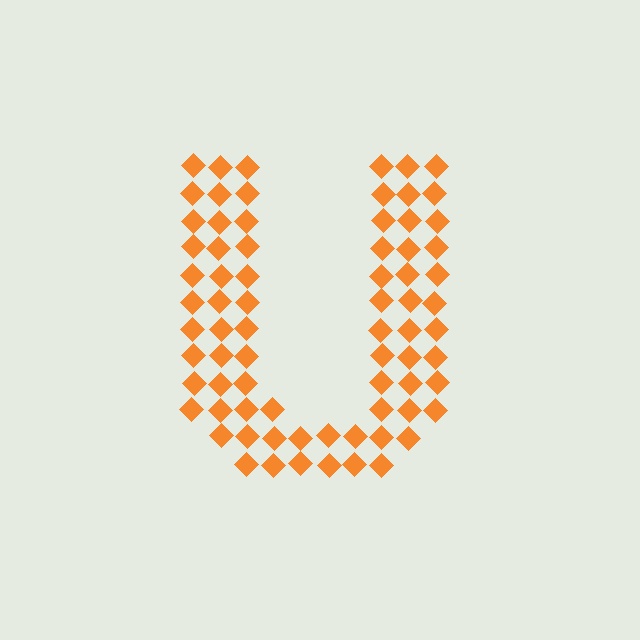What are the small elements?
The small elements are diamonds.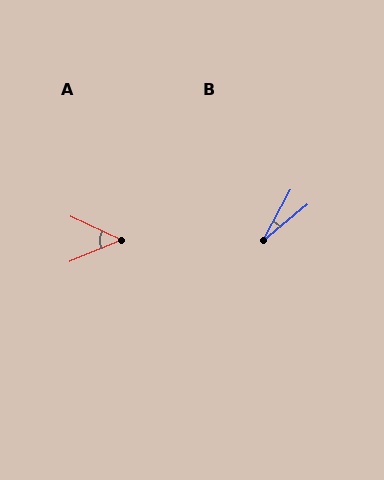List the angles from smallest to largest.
B (22°), A (48°).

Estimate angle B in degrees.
Approximately 22 degrees.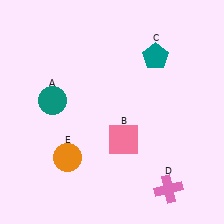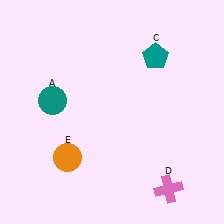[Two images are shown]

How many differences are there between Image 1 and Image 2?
There is 1 difference between the two images.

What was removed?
The pink square (B) was removed in Image 2.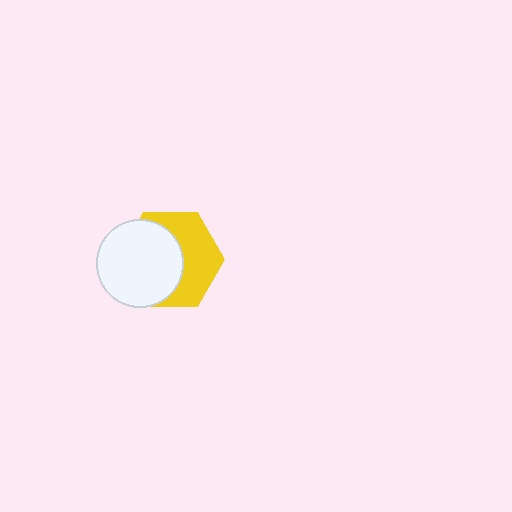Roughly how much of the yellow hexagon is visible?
About half of it is visible (roughly 48%).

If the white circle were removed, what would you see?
You would see the complete yellow hexagon.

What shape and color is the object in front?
The object in front is a white circle.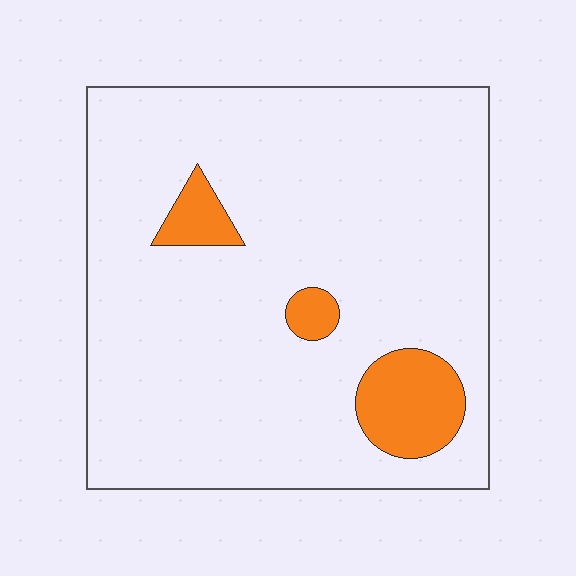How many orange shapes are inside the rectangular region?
3.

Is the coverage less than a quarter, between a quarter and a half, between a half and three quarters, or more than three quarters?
Less than a quarter.